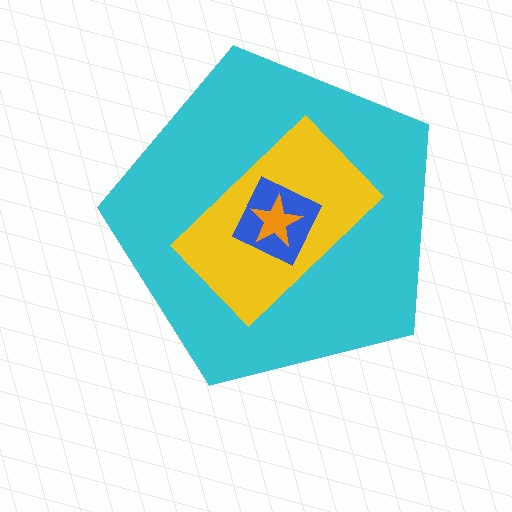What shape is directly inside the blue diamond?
The orange star.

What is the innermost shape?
The orange star.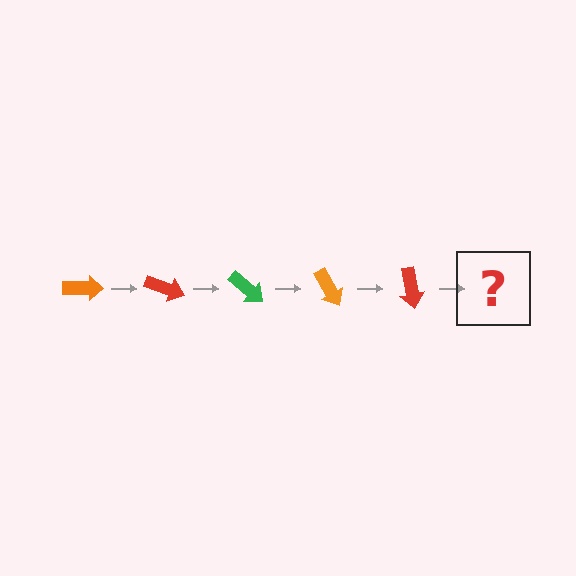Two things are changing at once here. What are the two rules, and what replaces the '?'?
The two rules are that it rotates 20 degrees each step and the color cycles through orange, red, and green. The '?' should be a green arrow, rotated 100 degrees from the start.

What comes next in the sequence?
The next element should be a green arrow, rotated 100 degrees from the start.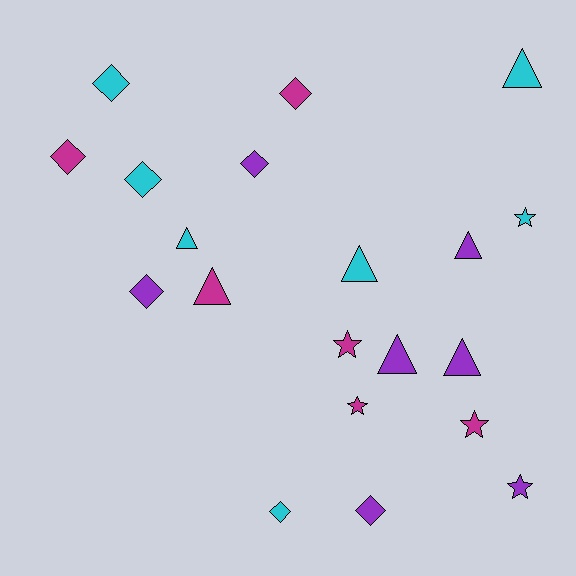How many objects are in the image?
There are 20 objects.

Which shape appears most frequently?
Diamond, with 8 objects.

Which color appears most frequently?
Cyan, with 7 objects.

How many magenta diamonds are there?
There are 2 magenta diamonds.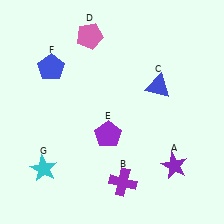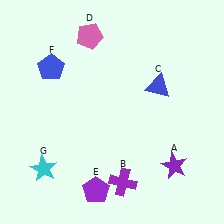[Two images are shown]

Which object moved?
The purple pentagon (E) moved down.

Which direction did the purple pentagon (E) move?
The purple pentagon (E) moved down.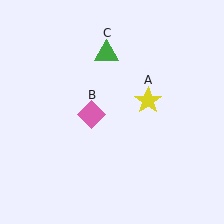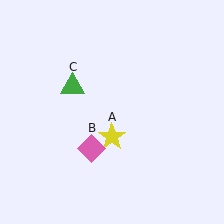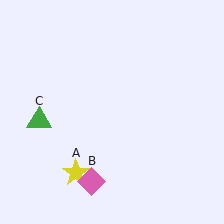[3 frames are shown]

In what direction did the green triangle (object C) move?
The green triangle (object C) moved down and to the left.